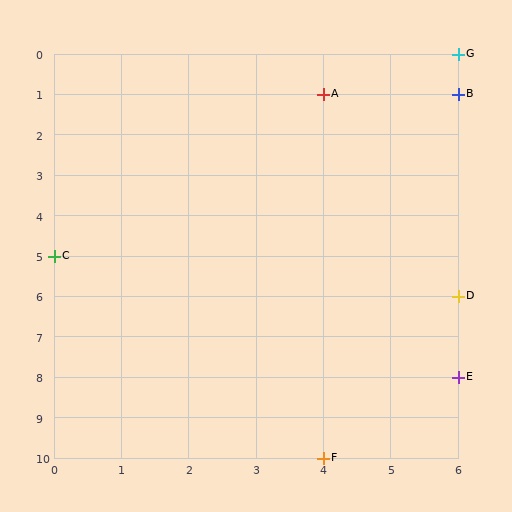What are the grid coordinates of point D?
Point D is at grid coordinates (6, 6).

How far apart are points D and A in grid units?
Points D and A are 2 columns and 5 rows apart (about 5.4 grid units diagonally).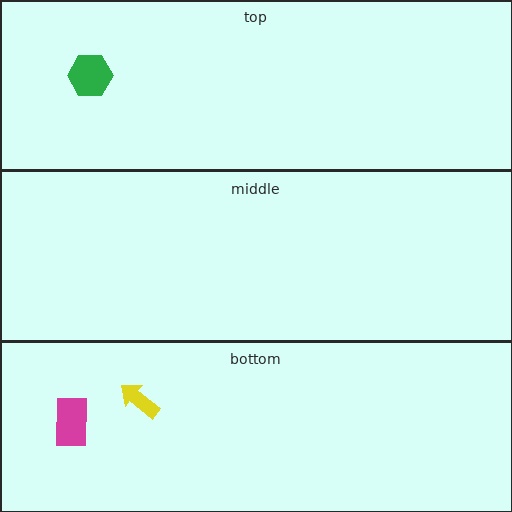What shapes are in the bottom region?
The yellow arrow, the magenta rectangle.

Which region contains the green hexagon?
The top region.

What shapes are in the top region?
The green hexagon.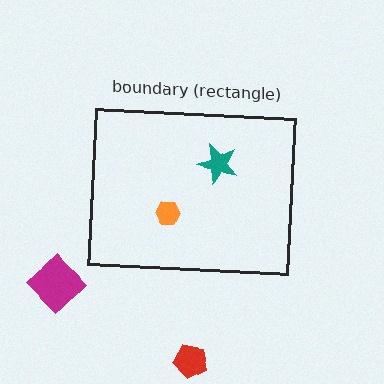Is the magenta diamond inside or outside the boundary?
Outside.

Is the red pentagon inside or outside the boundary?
Outside.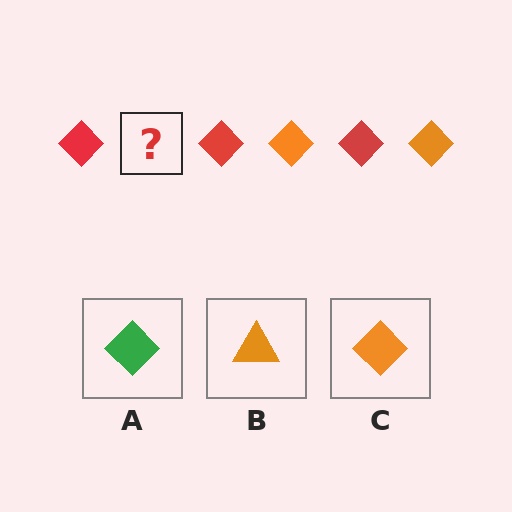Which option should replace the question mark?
Option C.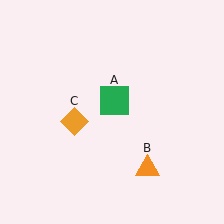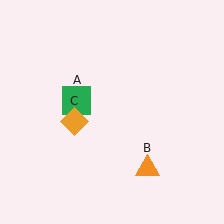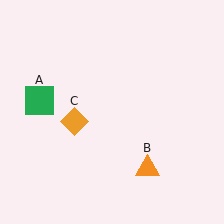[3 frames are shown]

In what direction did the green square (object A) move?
The green square (object A) moved left.